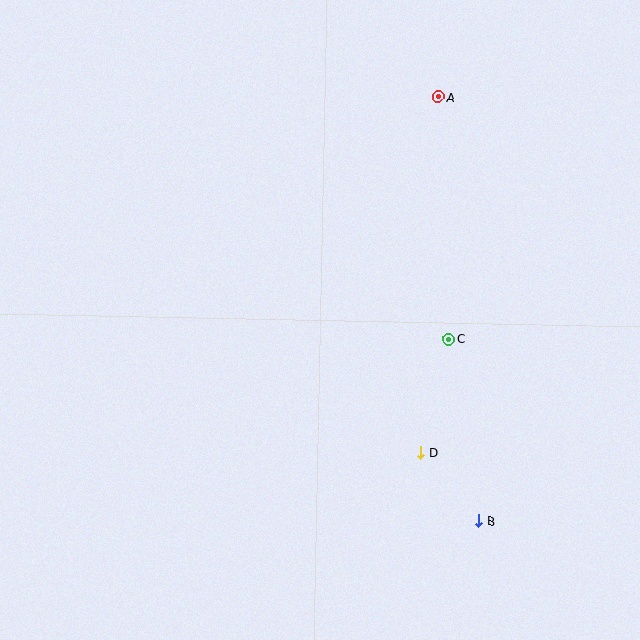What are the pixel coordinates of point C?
Point C is at (449, 339).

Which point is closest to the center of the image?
Point C at (449, 339) is closest to the center.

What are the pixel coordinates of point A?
Point A is at (438, 97).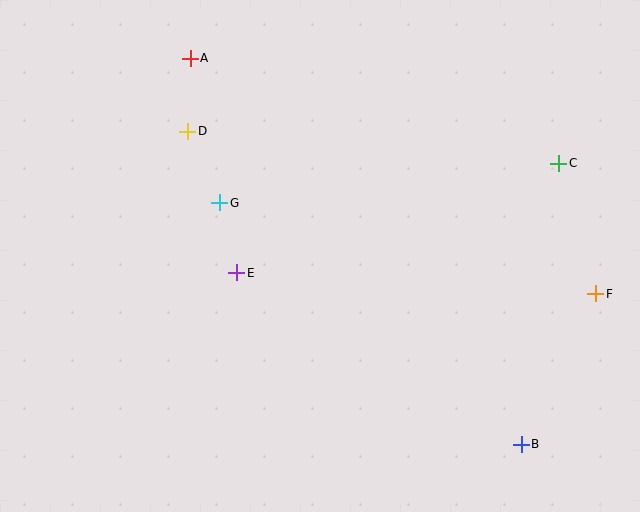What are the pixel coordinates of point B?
Point B is at (521, 444).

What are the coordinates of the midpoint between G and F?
The midpoint between G and F is at (408, 248).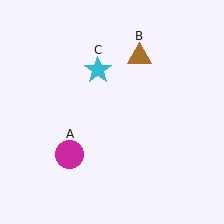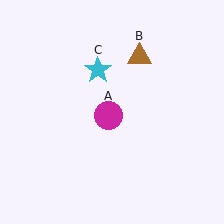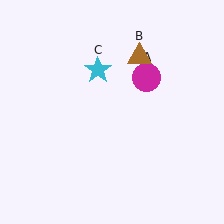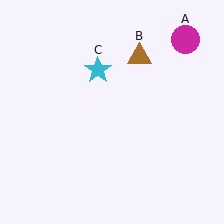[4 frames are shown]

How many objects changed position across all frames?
1 object changed position: magenta circle (object A).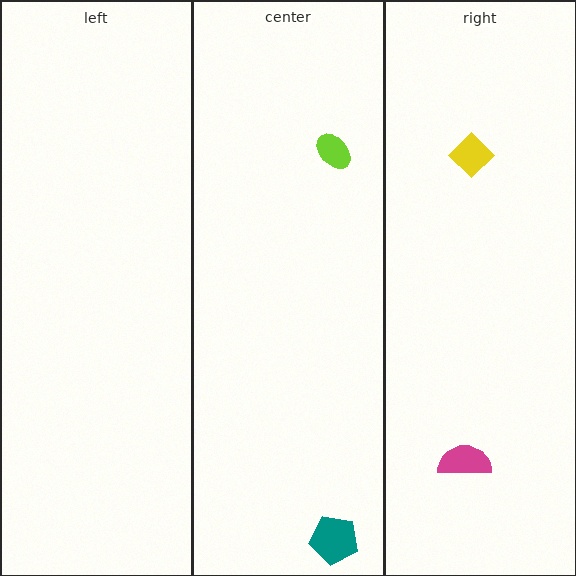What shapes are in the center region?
The teal pentagon, the lime ellipse.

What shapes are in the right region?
The yellow diamond, the magenta semicircle.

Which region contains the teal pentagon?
The center region.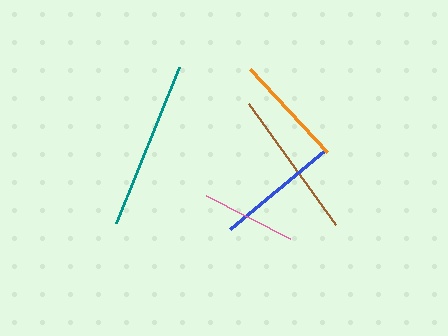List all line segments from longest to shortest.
From longest to shortest: teal, brown, blue, orange, pink.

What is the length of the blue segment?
The blue segment is approximately 124 pixels long.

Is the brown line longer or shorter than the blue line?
The brown line is longer than the blue line.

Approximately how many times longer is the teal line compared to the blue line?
The teal line is approximately 1.4 times the length of the blue line.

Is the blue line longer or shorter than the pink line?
The blue line is longer than the pink line.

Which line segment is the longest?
The teal line is the longest at approximately 168 pixels.